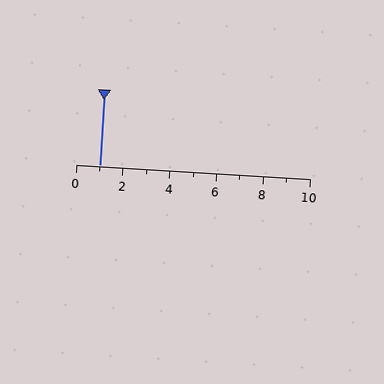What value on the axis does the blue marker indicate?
The marker indicates approximately 1.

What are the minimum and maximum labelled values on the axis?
The axis runs from 0 to 10.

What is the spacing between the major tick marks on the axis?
The major ticks are spaced 2 apart.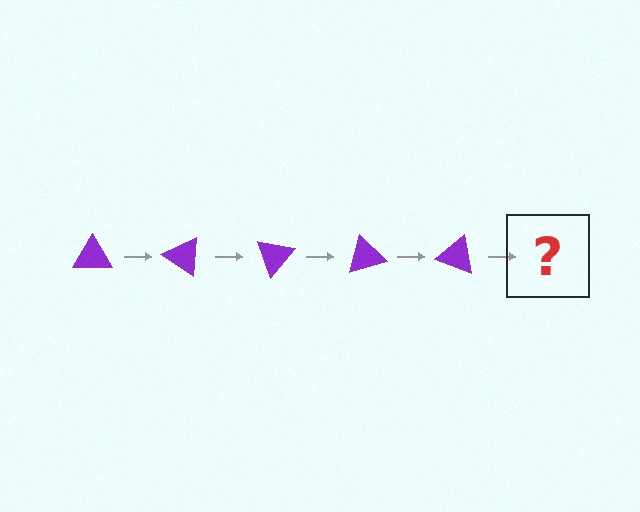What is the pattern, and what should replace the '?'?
The pattern is that the triangle rotates 35 degrees each step. The '?' should be a purple triangle rotated 175 degrees.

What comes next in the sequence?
The next element should be a purple triangle rotated 175 degrees.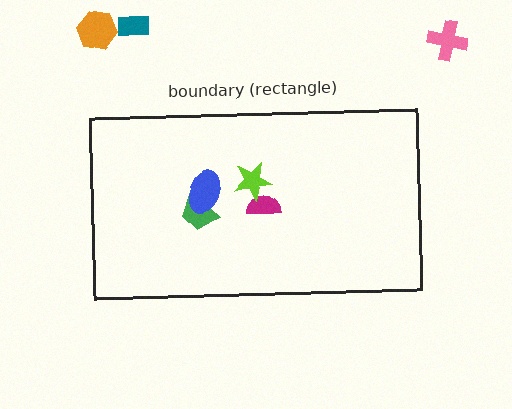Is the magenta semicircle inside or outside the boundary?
Inside.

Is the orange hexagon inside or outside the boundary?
Outside.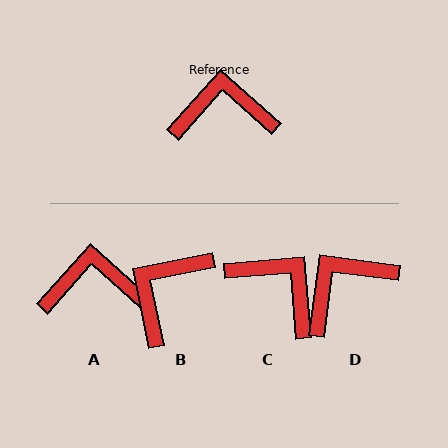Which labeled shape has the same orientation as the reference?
A.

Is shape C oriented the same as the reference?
No, it is off by about 44 degrees.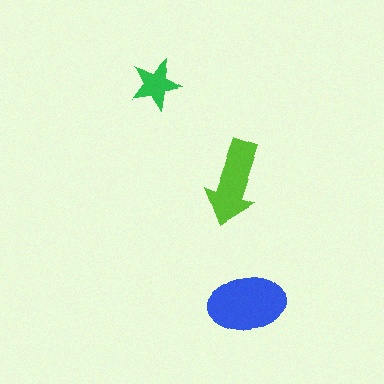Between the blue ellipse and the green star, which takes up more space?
The blue ellipse.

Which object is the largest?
The blue ellipse.